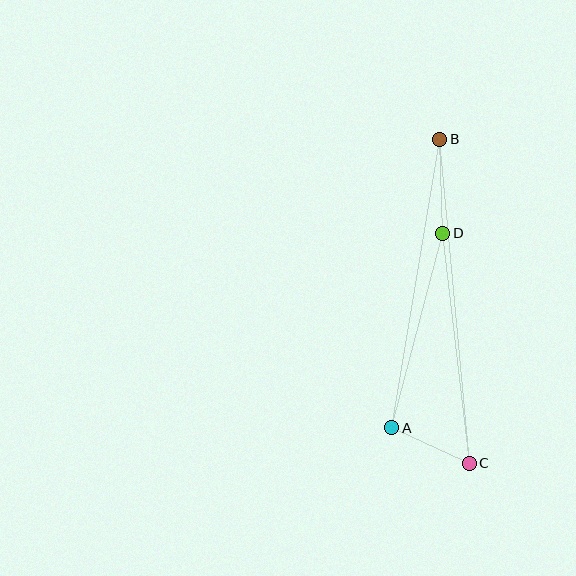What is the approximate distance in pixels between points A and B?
The distance between A and B is approximately 292 pixels.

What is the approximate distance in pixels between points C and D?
The distance between C and D is approximately 231 pixels.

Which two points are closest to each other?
Points A and C are closest to each other.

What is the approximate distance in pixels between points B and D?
The distance between B and D is approximately 94 pixels.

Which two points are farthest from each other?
Points B and C are farthest from each other.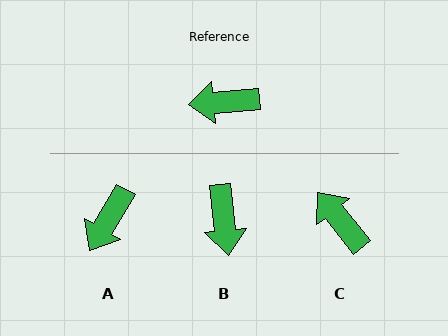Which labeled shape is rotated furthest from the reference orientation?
B, about 92 degrees away.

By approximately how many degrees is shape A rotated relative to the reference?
Approximately 55 degrees counter-clockwise.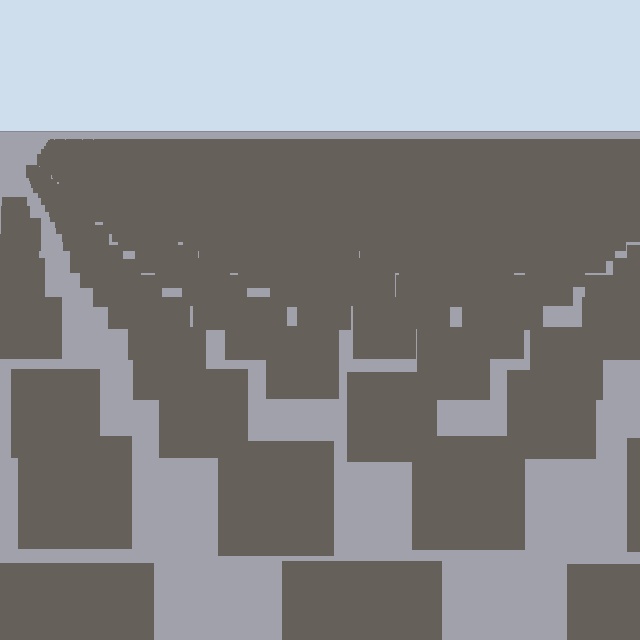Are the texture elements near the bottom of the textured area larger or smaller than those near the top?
Larger. Near the bottom, elements are closer to the viewer and appear at a bigger on-screen size.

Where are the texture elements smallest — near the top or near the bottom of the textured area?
Near the top.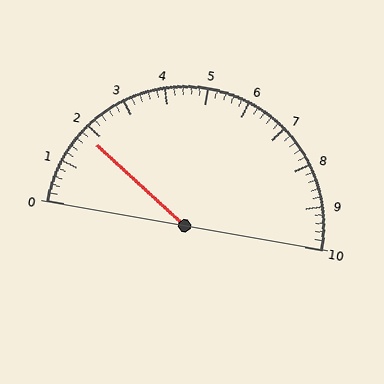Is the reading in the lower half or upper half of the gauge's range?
The reading is in the lower half of the range (0 to 10).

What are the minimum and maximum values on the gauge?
The gauge ranges from 0 to 10.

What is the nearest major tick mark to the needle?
The nearest major tick mark is 2.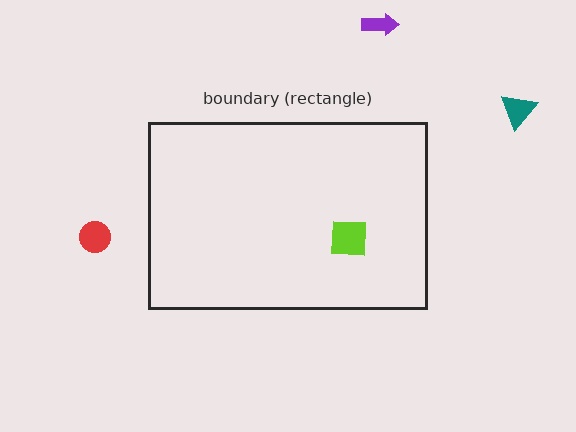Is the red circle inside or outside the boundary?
Outside.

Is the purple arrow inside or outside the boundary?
Outside.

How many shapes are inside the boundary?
1 inside, 3 outside.